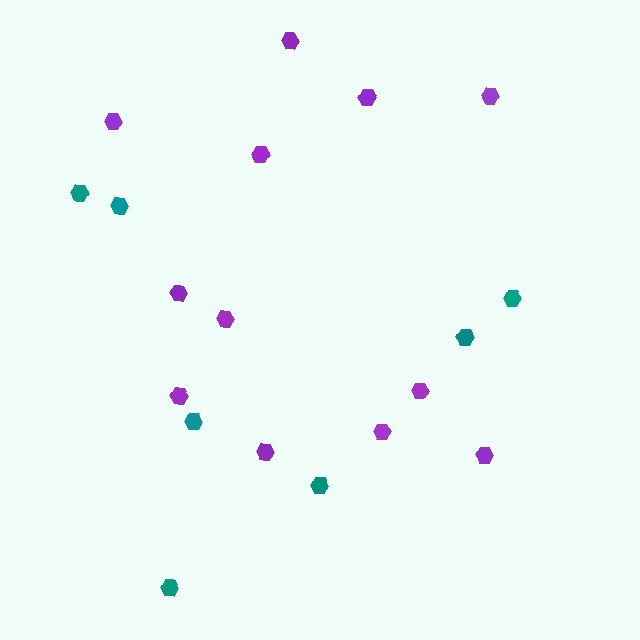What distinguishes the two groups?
There are 2 groups: one group of teal hexagons (7) and one group of purple hexagons (12).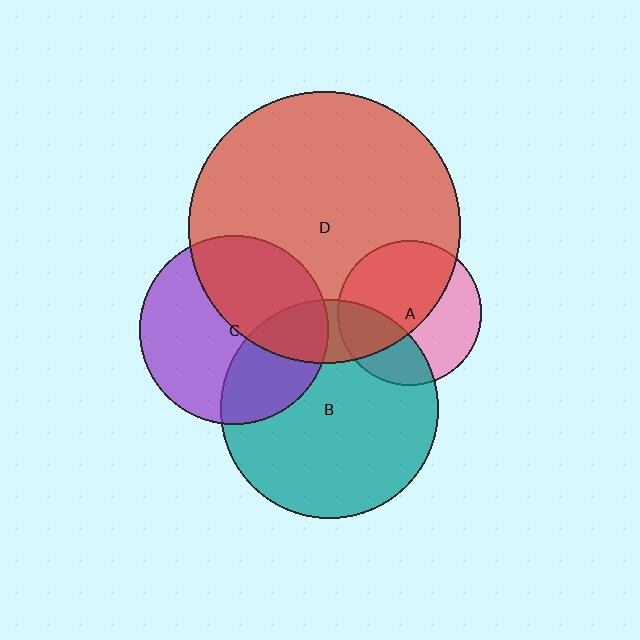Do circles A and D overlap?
Yes.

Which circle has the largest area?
Circle D (red).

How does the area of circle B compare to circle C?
Approximately 1.3 times.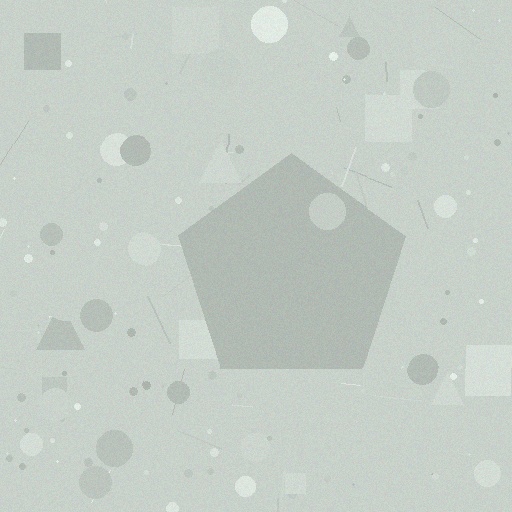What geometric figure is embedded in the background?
A pentagon is embedded in the background.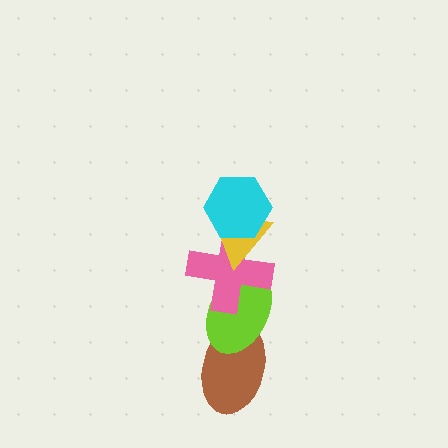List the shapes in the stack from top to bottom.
From top to bottom: the cyan hexagon, the yellow triangle, the pink cross, the lime ellipse, the brown ellipse.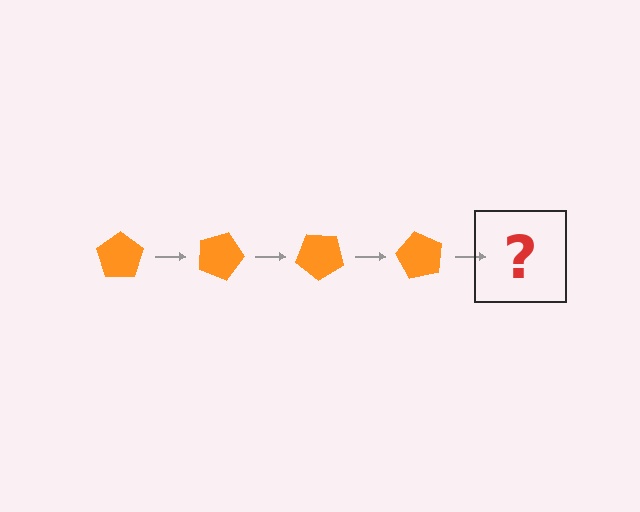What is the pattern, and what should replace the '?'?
The pattern is that the pentagon rotates 20 degrees each step. The '?' should be an orange pentagon rotated 80 degrees.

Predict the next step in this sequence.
The next step is an orange pentagon rotated 80 degrees.